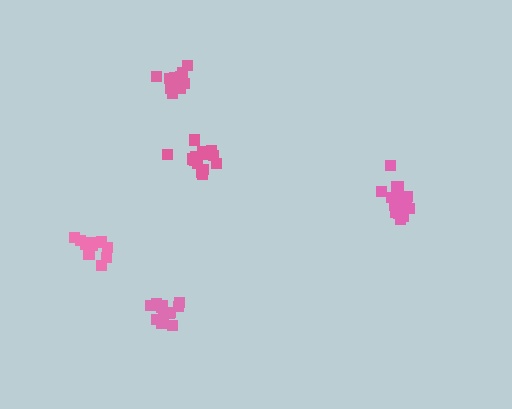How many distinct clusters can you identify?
There are 5 distinct clusters.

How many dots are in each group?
Group 1: 16 dots, Group 2: 14 dots, Group 3: 13 dots, Group 4: 12 dots, Group 5: 11 dots (66 total).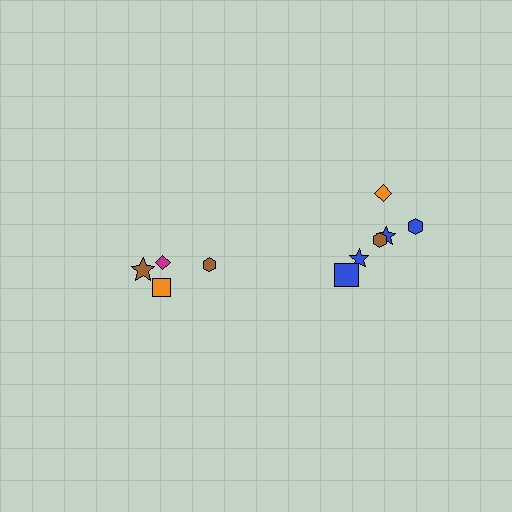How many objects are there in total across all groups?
There are 10 objects.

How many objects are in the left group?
There are 4 objects.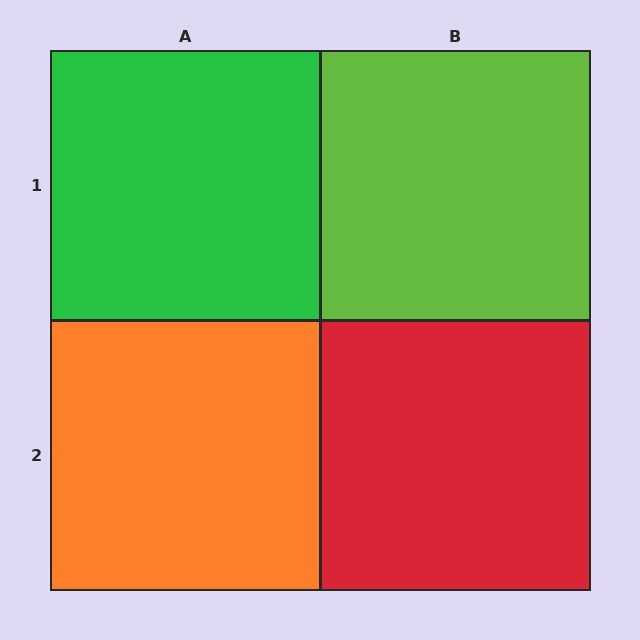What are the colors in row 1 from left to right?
Green, lime.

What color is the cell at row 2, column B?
Red.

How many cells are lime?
1 cell is lime.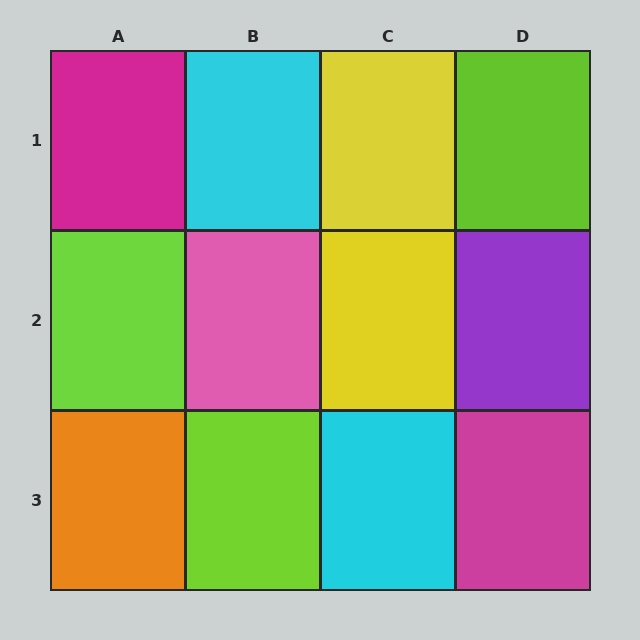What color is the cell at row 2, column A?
Lime.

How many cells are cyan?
2 cells are cyan.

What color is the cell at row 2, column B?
Pink.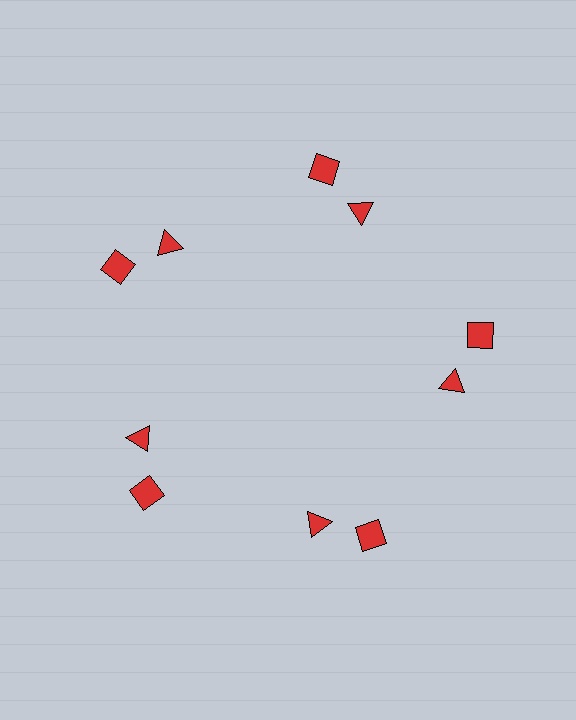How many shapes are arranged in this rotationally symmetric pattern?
There are 10 shapes, arranged in 5 groups of 2.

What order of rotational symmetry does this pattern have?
This pattern has 5-fold rotational symmetry.